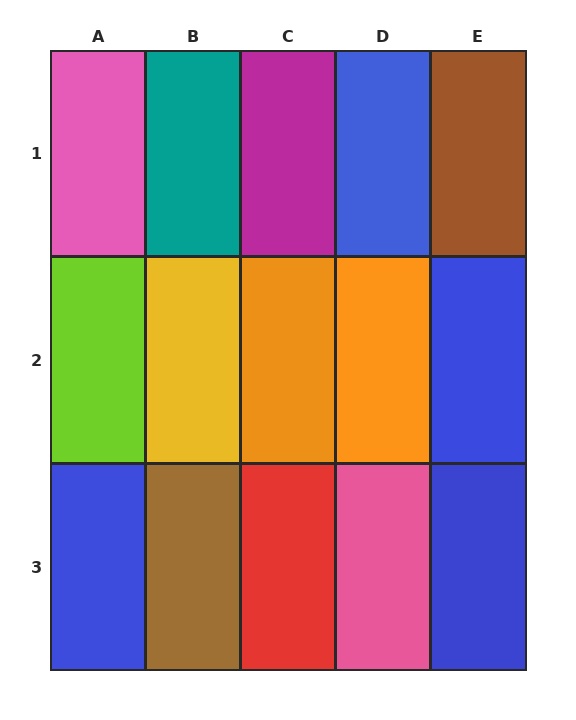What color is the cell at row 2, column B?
Yellow.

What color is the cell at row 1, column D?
Blue.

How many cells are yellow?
1 cell is yellow.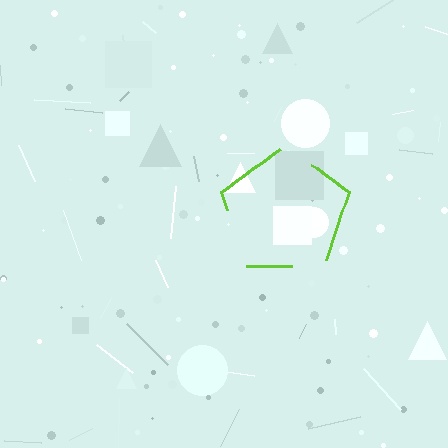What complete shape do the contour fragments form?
The contour fragments form a pentagon.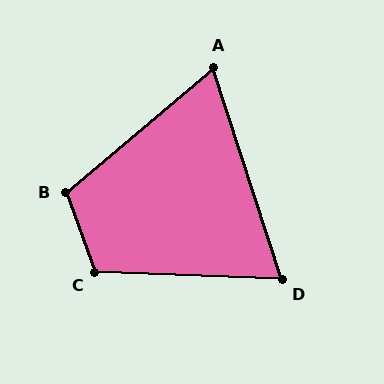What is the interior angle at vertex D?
Approximately 70 degrees (acute).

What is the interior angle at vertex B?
Approximately 110 degrees (obtuse).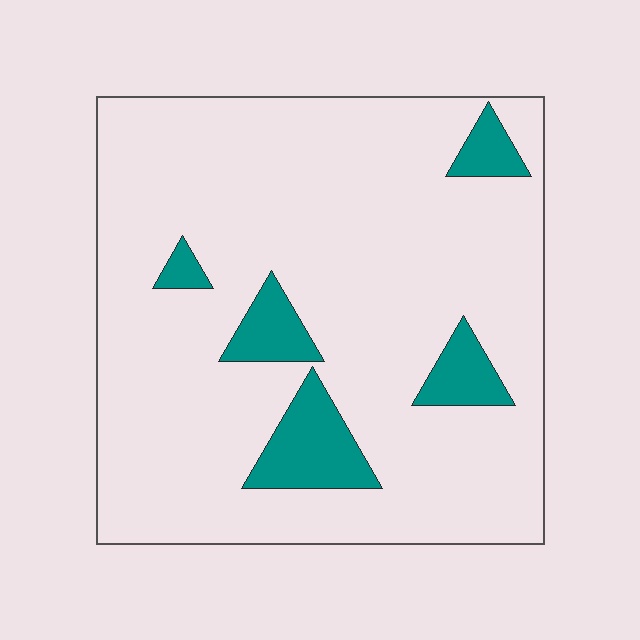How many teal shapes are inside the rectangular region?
5.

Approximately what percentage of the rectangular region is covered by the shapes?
Approximately 10%.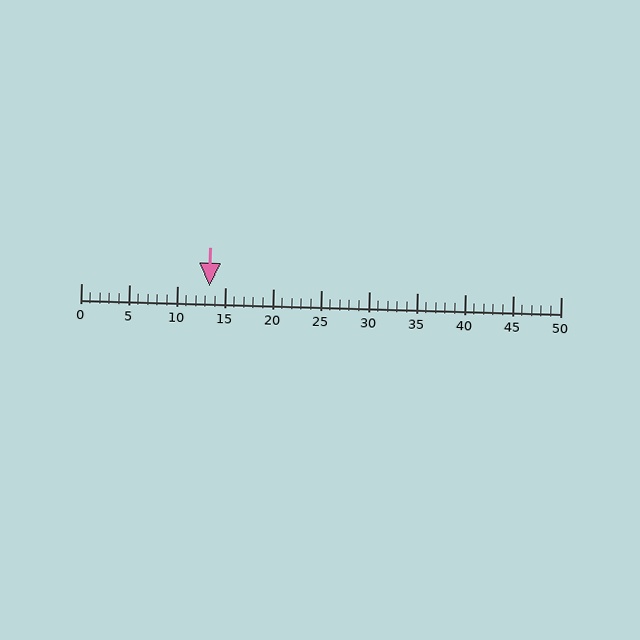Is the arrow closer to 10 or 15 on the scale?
The arrow is closer to 15.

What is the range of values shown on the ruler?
The ruler shows values from 0 to 50.